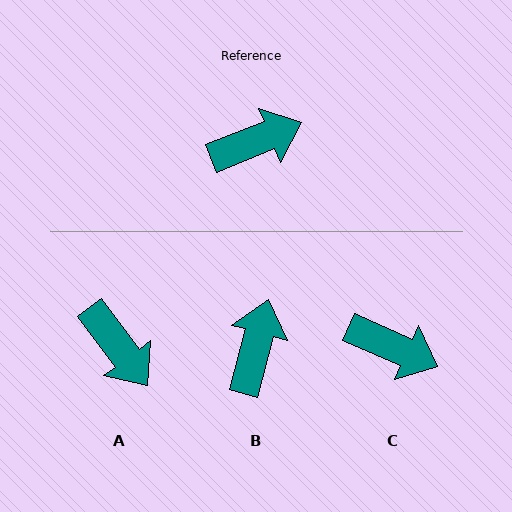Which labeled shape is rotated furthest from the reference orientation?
A, about 75 degrees away.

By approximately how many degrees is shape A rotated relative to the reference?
Approximately 75 degrees clockwise.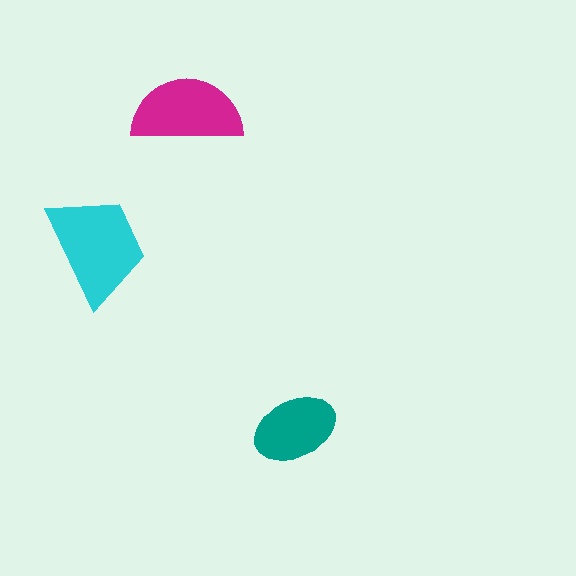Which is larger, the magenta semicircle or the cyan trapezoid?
The cyan trapezoid.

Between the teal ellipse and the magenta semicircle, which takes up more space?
The magenta semicircle.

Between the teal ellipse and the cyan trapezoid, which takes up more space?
The cyan trapezoid.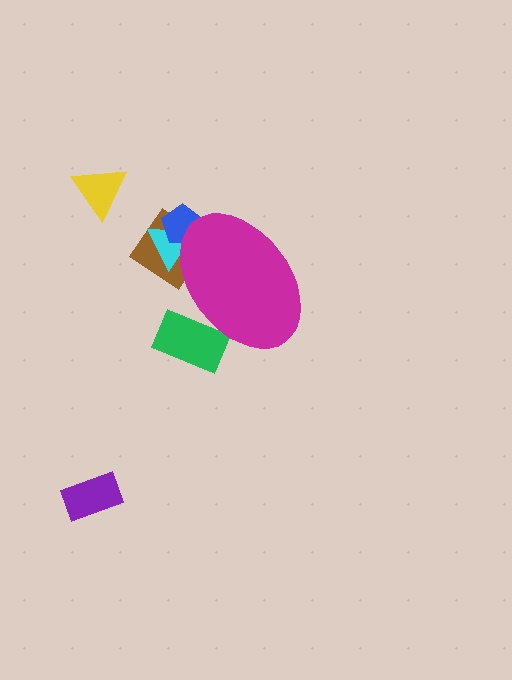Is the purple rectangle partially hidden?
No, the purple rectangle is fully visible.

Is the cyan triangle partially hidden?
Yes, the cyan triangle is partially hidden behind the magenta ellipse.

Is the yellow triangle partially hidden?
No, the yellow triangle is fully visible.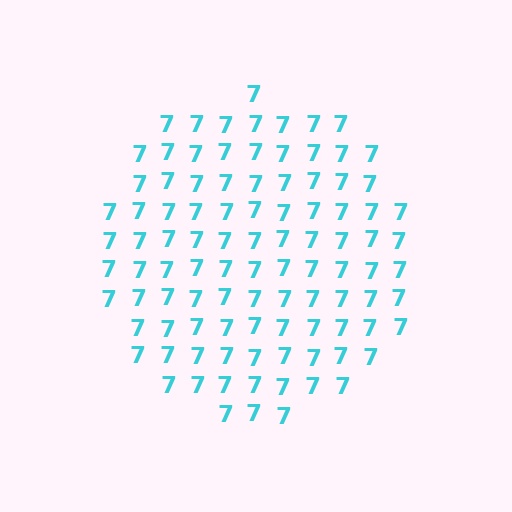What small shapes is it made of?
It is made of small digit 7's.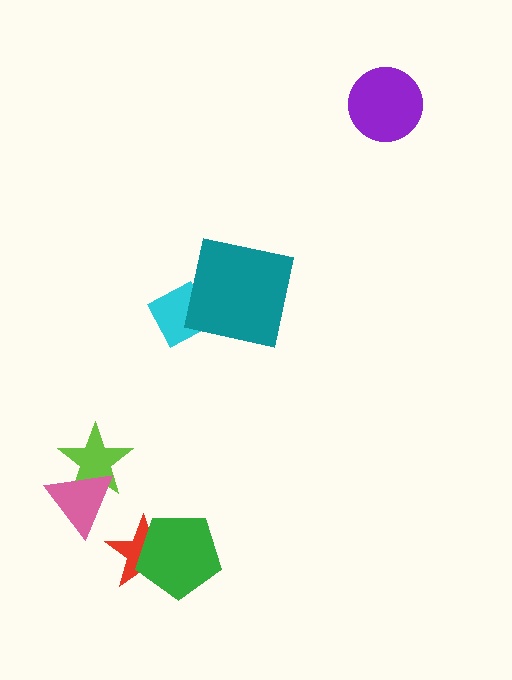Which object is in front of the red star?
The green pentagon is in front of the red star.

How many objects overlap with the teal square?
1 object overlaps with the teal square.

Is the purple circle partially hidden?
No, no other shape covers it.